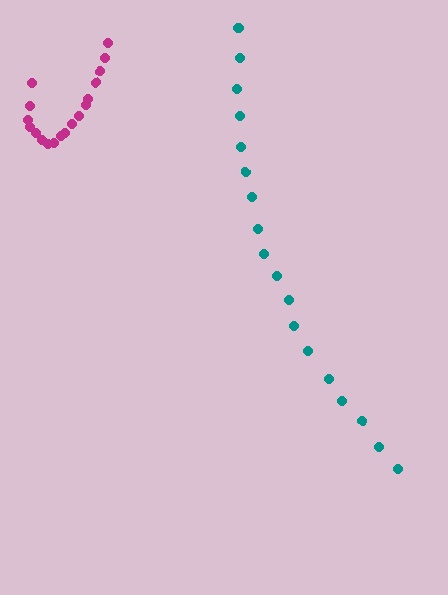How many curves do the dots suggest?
There are 2 distinct paths.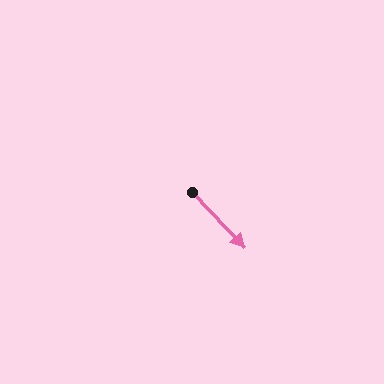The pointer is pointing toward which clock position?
Roughly 5 o'clock.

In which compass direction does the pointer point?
Southeast.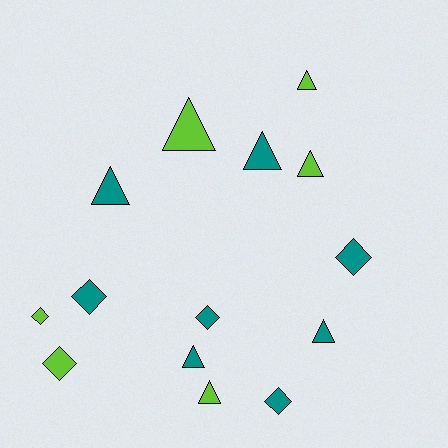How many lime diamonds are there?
There are 2 lime diamonds.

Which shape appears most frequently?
Triangle, with 8 objects.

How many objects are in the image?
There are 14 objects.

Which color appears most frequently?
Teal, with 8 objects.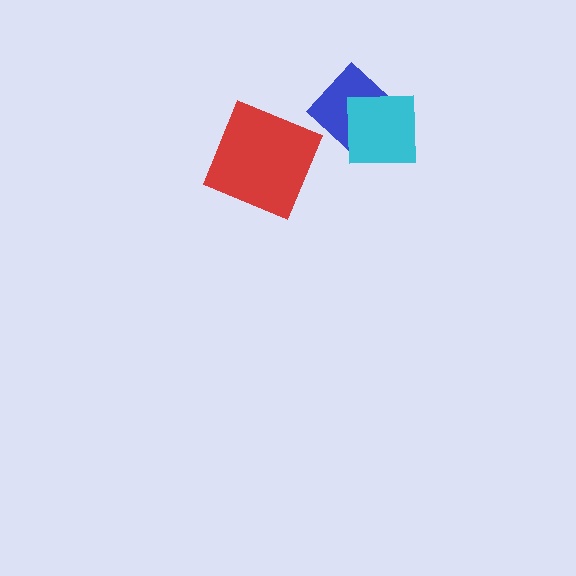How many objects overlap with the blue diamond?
1 object overlaps with the blue diamond.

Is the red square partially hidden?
No, no other shape covers it.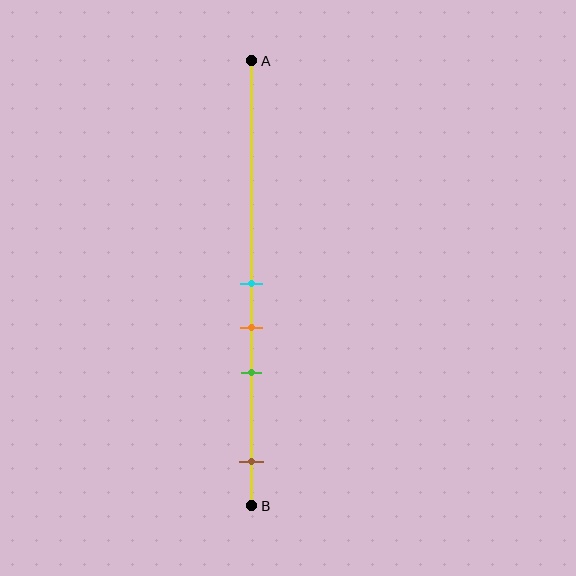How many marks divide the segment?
There are 4 marks dividing the segment.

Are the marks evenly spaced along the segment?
No, the marks are not evenly spaced.